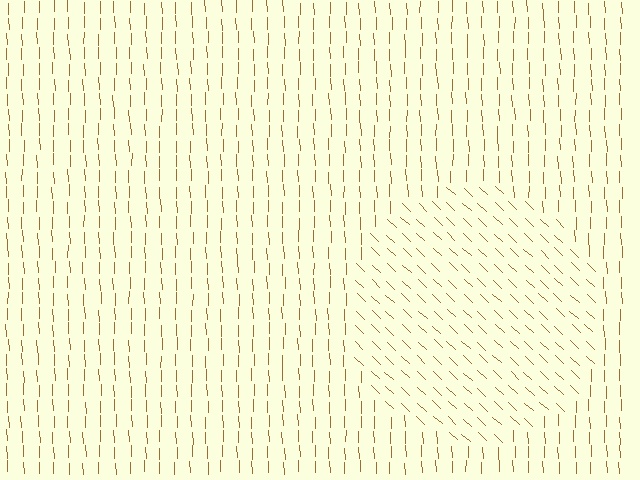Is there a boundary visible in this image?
Yes, there is a texture boundary formed by a change in line orientation.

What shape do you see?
I see a circle.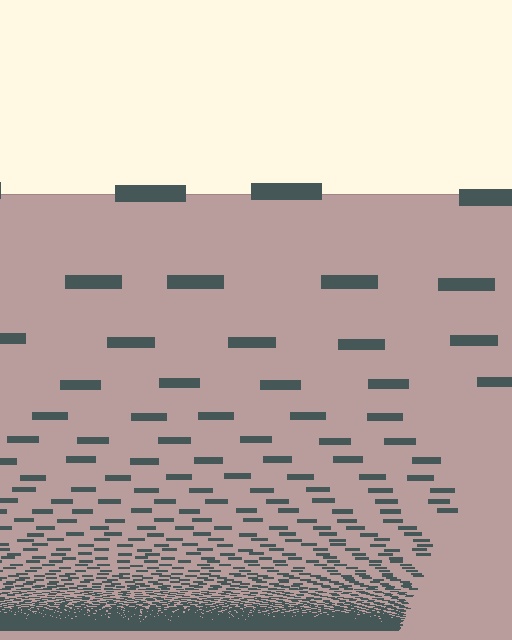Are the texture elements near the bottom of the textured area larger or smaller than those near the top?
Smaller. The gradient is inverted — elements near the bottom are smaller and denser.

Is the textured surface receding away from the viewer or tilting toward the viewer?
The surface appears to tilt toward the viewer. Texture elements get larger and sparser toward the top.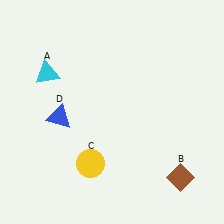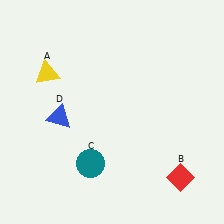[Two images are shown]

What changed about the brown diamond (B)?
In Image 1, B is brown. In Image 2, it changed to red.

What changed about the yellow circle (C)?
In Image 1, C is yellow. In Image 2, it changed to teal.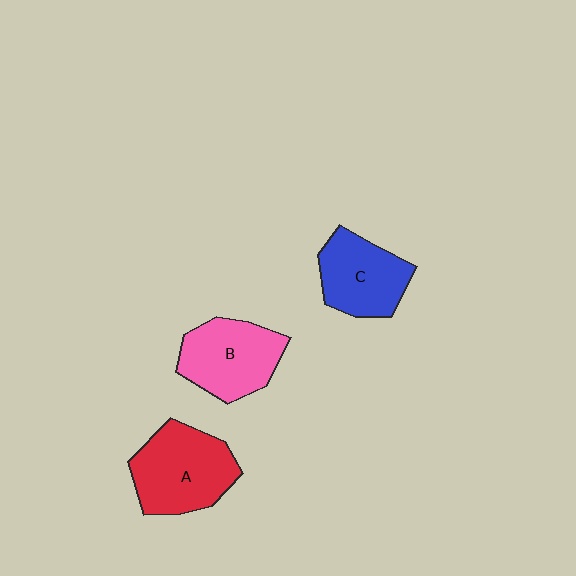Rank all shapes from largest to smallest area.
From largest to smallest: A (red), B (pink), C (blue).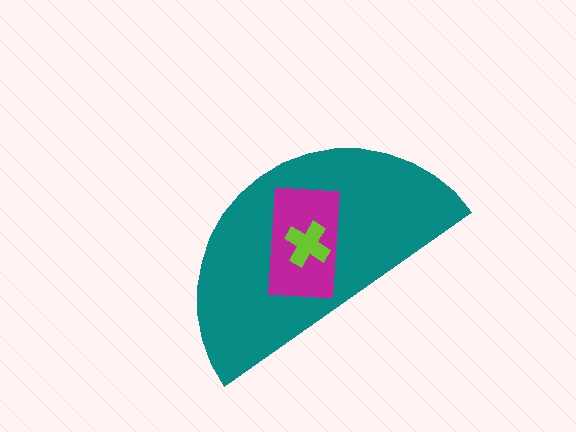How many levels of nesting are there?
3.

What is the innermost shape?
The lime cross.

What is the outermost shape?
The teal semicircle.